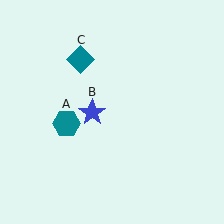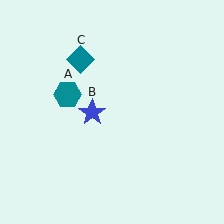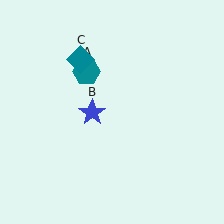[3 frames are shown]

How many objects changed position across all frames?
1 object changed position: teal hexagon (object A).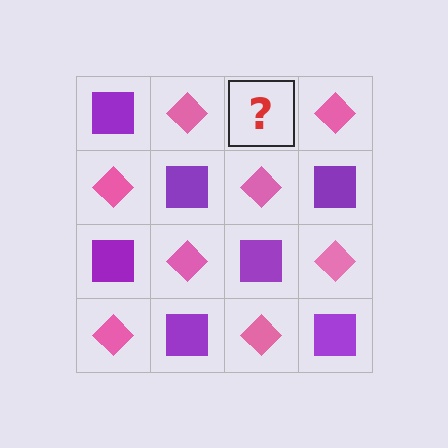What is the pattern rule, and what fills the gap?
The rule is that it alternates purple square and pink diamond in a checkerboard pattern. The gap should be filled with a purple square.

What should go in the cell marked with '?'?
The missing cell should contain a purple square.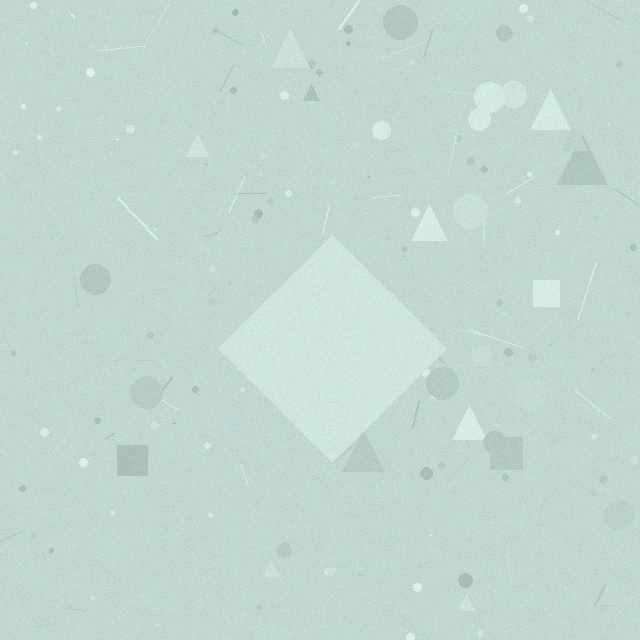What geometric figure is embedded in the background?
A diamond is embedded in the background.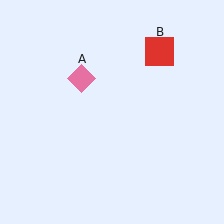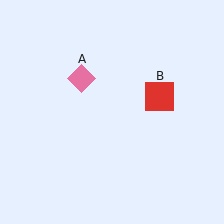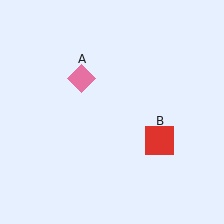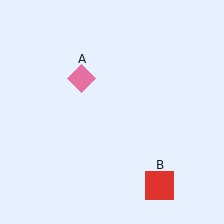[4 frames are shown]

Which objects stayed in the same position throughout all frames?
Pink diamond (object A) remained stationary.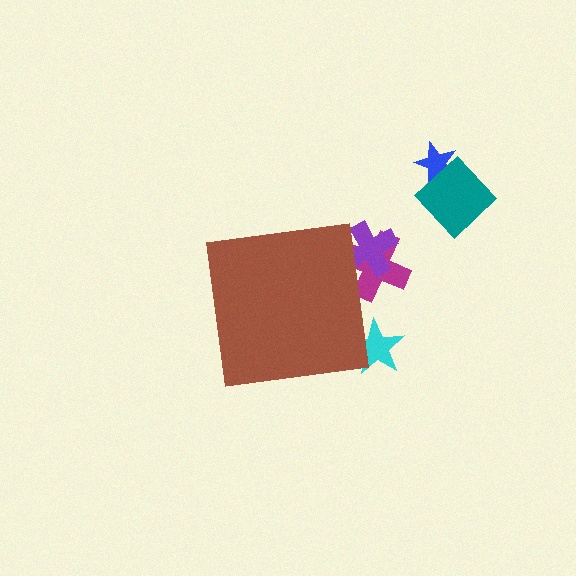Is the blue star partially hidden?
No, the blue star is fully visible.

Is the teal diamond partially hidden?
No, the teal diamond is fully visible.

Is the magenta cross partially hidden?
Yes, the magenta cross is partially hidden behind the brown square.